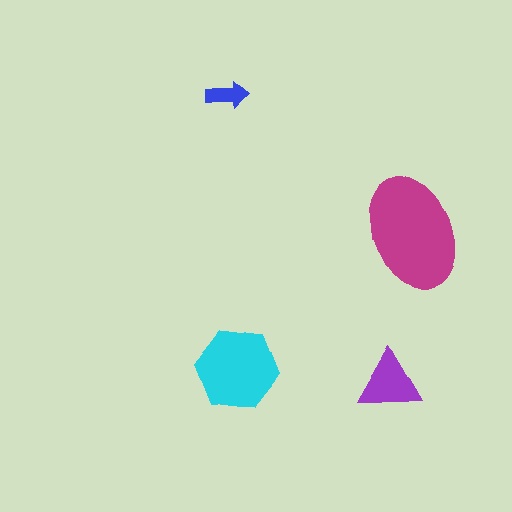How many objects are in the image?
There are 4 objects in the image.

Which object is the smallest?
The blue arrow.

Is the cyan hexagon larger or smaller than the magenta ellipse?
Smaller.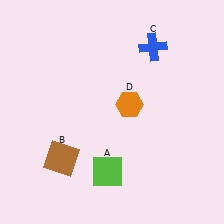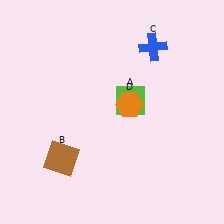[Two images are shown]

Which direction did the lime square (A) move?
The lime square (A) moved up.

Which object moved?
The lime square (A) moved up.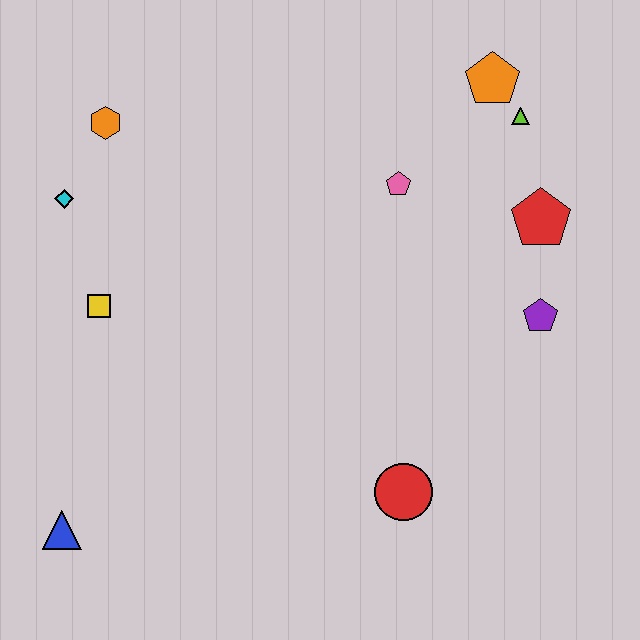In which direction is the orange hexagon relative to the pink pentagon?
The orange hexagon is to the left of the pink pentagon.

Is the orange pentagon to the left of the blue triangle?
No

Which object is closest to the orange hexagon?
The cyan diamond is closest to the orange hexagon.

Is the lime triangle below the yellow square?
No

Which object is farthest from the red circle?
The orange hexagon is farthest from the red circle.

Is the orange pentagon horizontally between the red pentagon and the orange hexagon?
Yes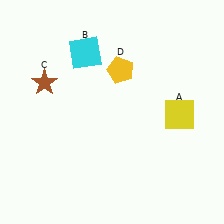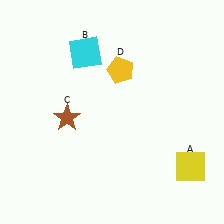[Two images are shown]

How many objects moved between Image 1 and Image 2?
2 objects moved between the two images.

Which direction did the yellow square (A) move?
The yellow square (A) moved down.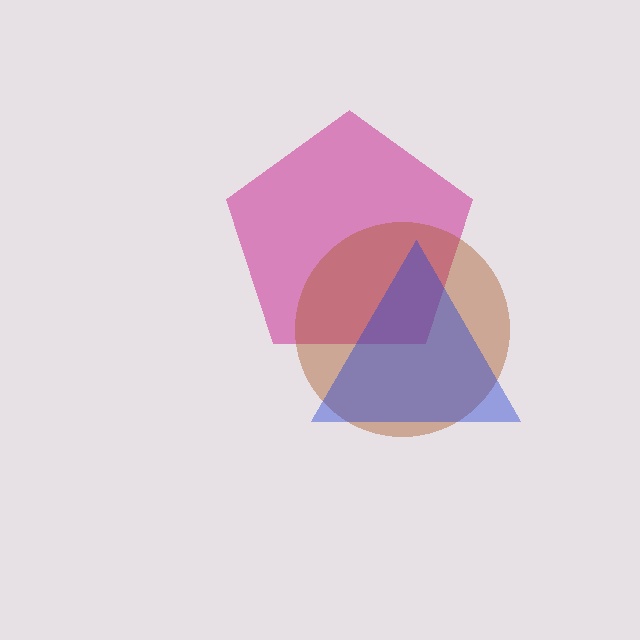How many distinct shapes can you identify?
There are 3 distinct shapes: a magenta pentagon, a brown circle, a blue triangle.